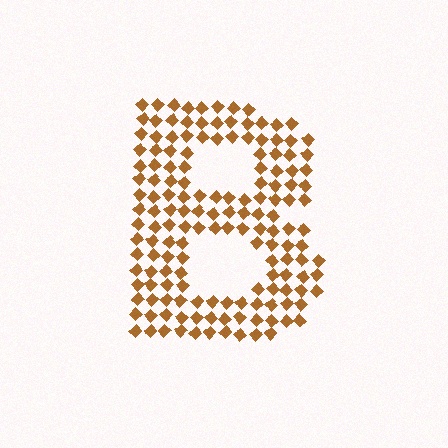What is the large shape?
The large shape is the letter B.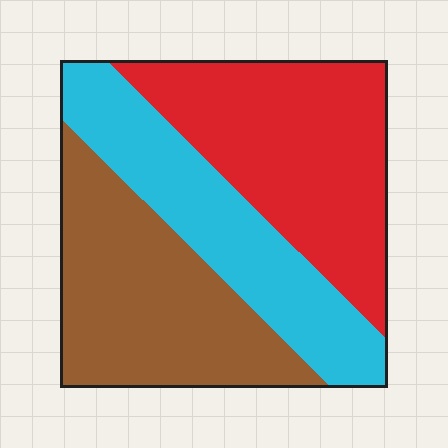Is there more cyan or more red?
Red.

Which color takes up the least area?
Cyan, at roughly 30%.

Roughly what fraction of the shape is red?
Red takes up about three eighths (3/8) of the shape.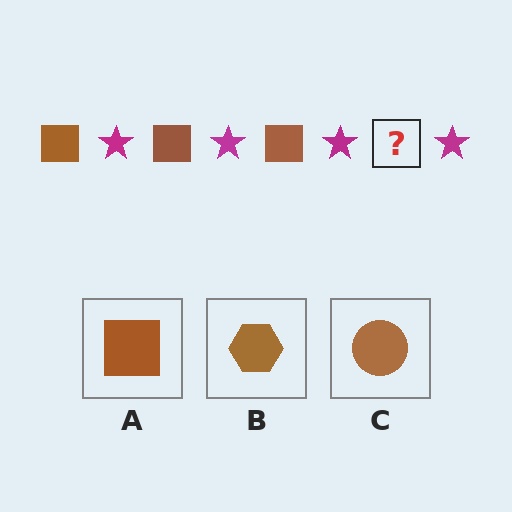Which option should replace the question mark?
Option A.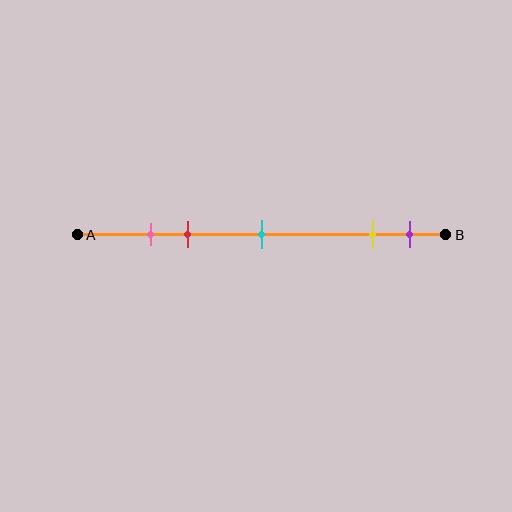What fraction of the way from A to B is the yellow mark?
The yellow mark is approximately 80% (0.8) of the way from A to B.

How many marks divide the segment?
There are 5 marks dividing the segment.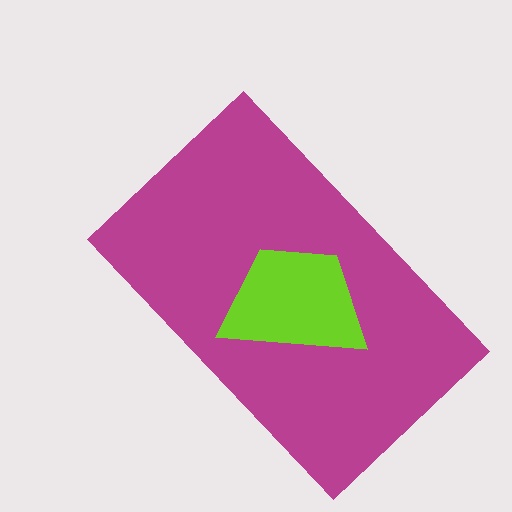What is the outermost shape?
The magenta rectangle.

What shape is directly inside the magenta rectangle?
The lime trapezoid.